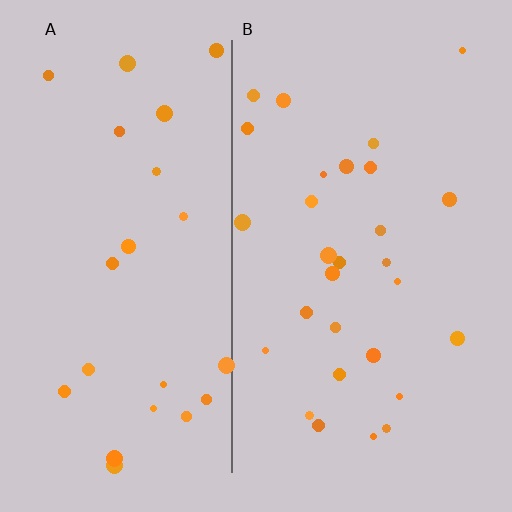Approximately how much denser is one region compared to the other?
Approximately 1.2× — region B over region A.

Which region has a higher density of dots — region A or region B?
B (the right).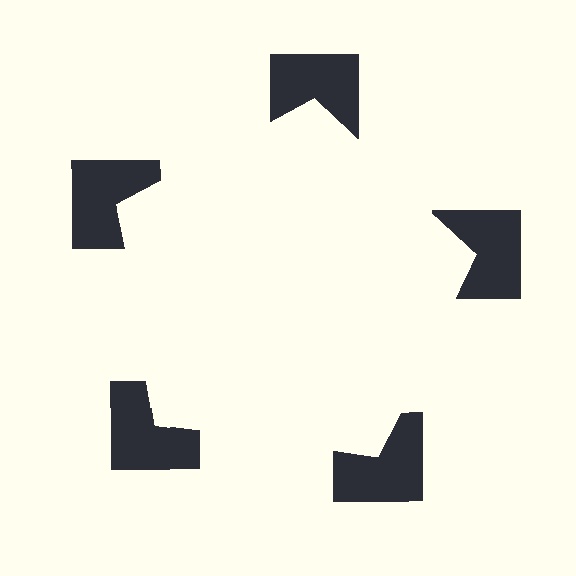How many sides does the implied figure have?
5 sides.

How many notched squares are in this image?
There are 5 — one at each vertex of the illusory pentagon.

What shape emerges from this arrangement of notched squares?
An illusory pentagon — its edges are inferred from the aligned wedge cuts in the notched squares, not physically drawn.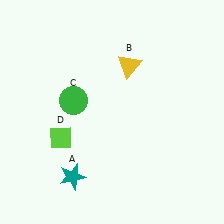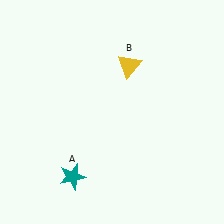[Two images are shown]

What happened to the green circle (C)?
The green circle (C) was removed in Image 2. It was in the top-left area of Image 1.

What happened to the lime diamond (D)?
The lime diamond (D) was removed in Image 2. It was in the bottom-left area of Image 1.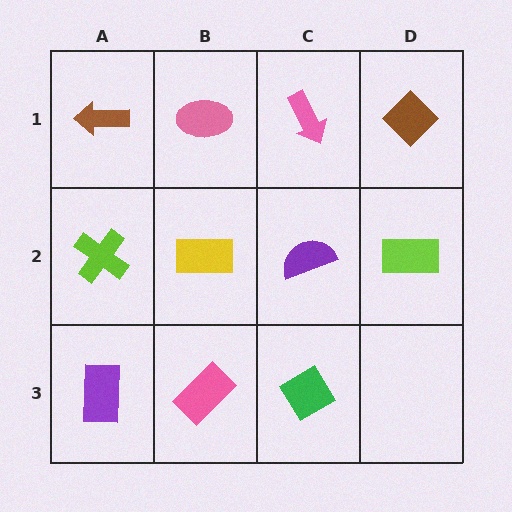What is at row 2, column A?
A lime cross.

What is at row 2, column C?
A purple semicircle.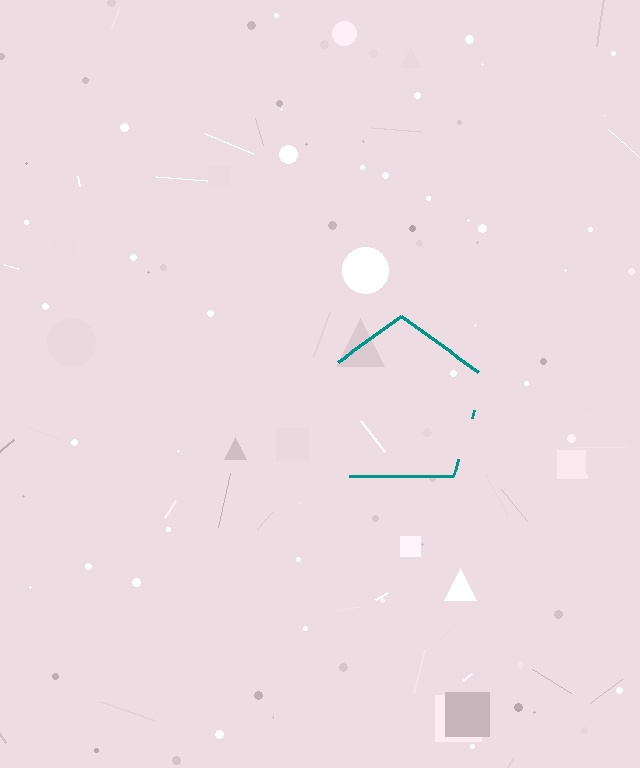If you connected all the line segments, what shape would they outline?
They would outline a pentagon.